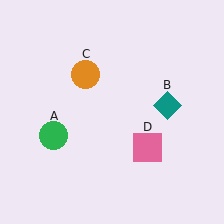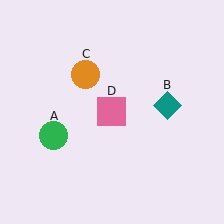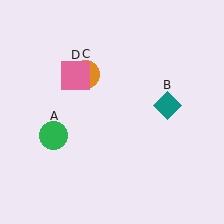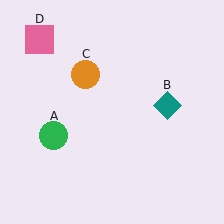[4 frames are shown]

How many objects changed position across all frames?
1 object changed position: pink square (object D).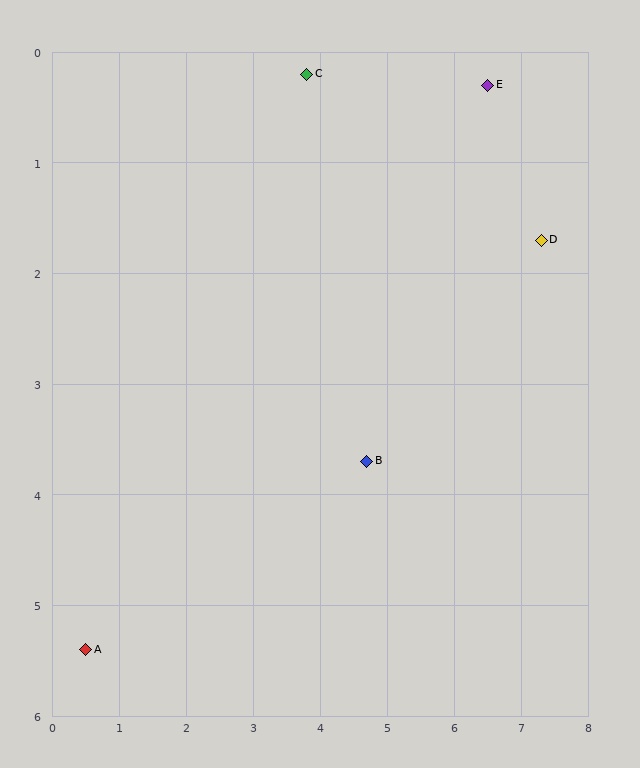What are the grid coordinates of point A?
Point A is at approximately (0.5, 5.4).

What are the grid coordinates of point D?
Point D is at approximately (7.3, 1.7).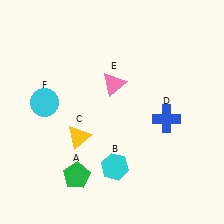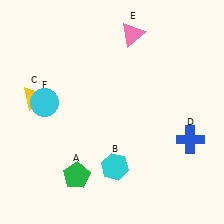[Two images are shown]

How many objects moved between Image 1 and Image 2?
3 objects moved between the two images.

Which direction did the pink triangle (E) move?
The pink triangle (E) moved up.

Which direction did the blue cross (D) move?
The blue cross (D) moved right.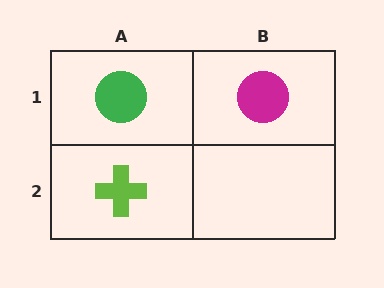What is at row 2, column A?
A lime cross.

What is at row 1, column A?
A green circle.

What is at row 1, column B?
A magenta circle.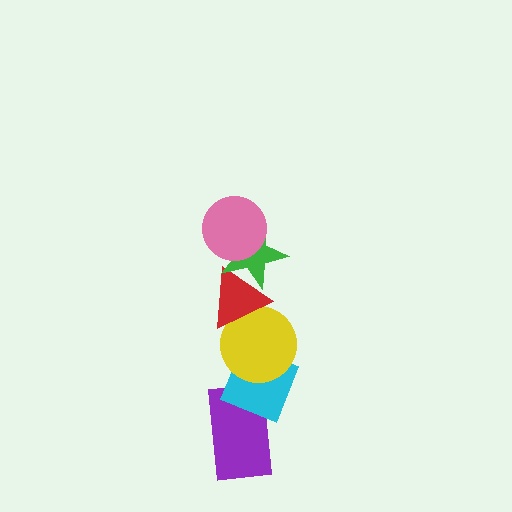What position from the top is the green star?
The green star is 2nd from the top.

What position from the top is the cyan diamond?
The cyan diamond is 5th from the top.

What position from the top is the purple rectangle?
The purple rectangle is 6th from the top.